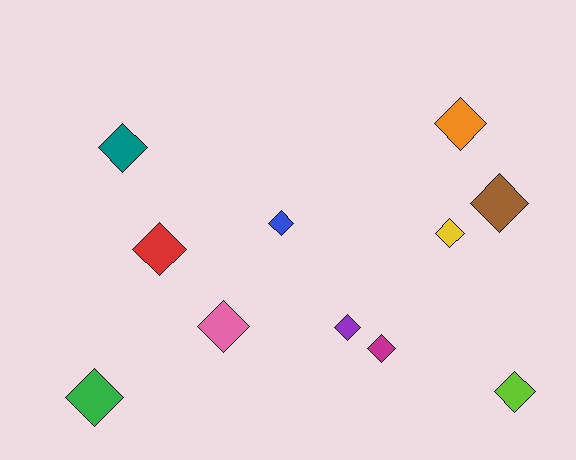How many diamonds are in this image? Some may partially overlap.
There are 11 diamonds.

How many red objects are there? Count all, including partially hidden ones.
There is 1 red object.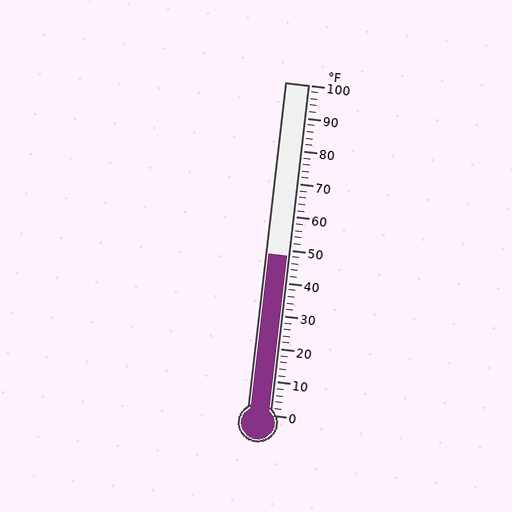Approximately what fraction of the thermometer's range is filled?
The thermometer is filled to approximately 50% of its range.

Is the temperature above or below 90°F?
The temperature is below 90°F.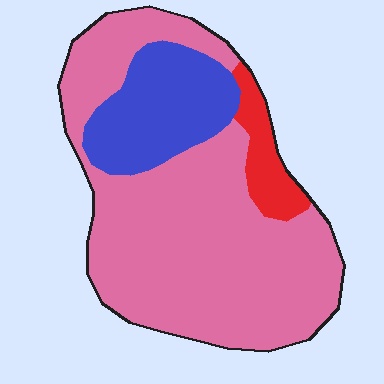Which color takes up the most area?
Pink, at roughly 70%.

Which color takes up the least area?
Red, at roughly 10%.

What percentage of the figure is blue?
Blue covers around 20% of the figure.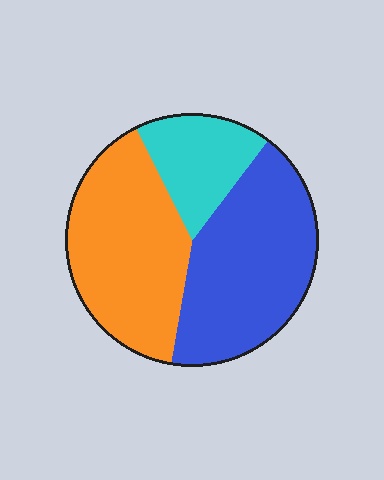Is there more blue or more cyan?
Blue.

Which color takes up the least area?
Cyan, at roughly 20%.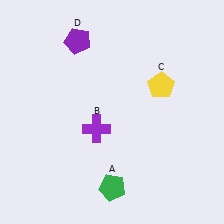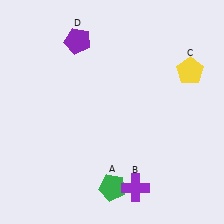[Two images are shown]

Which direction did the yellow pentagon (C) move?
The yellow pentagon (C) moved right.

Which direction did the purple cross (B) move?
The purple cross (B) moved down.